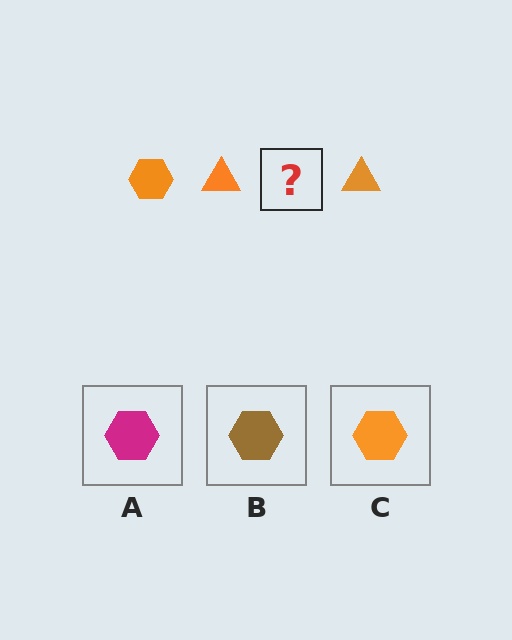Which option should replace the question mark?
Option C.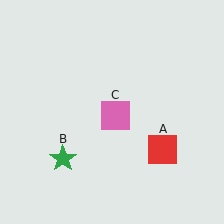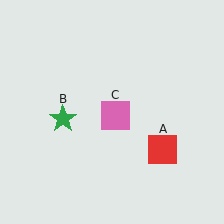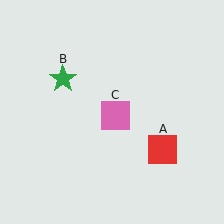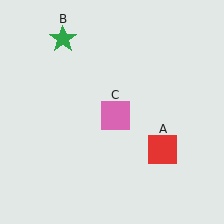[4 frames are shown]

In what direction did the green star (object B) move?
The green star (object B) moved up.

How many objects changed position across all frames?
1 object changed position: green star (object B).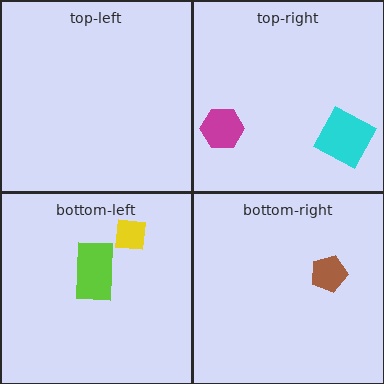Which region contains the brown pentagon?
The bottom-right region.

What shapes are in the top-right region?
The cyan square, the magenta hexagon.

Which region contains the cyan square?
The top-right region.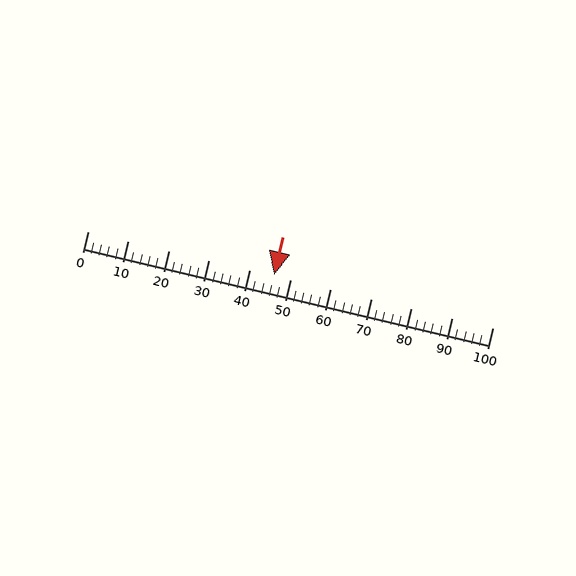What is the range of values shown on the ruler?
The ruler shows values from 0 to 100.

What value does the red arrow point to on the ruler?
The red arrow points to approximately 46.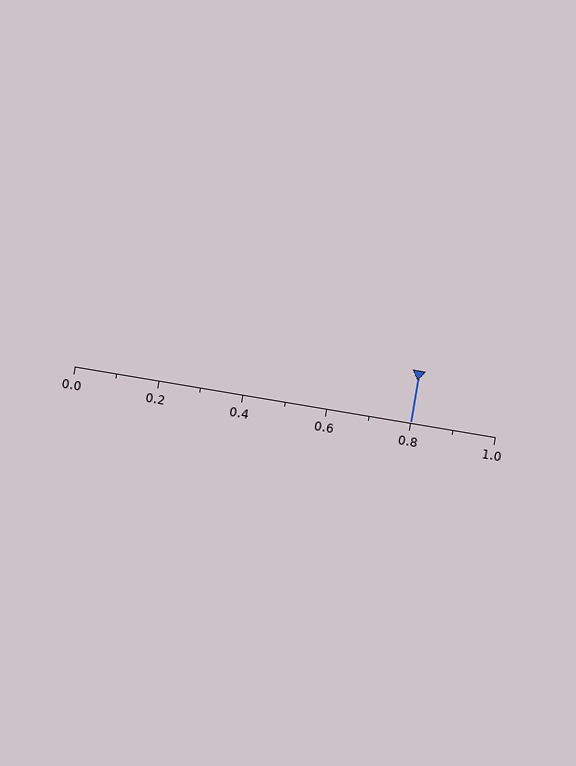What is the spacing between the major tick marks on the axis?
The major ticks are spaced 0.2 apart.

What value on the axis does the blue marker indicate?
The marker indicates approximately 0.8.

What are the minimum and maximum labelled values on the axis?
The axis runs from 0.0 to 1.0.